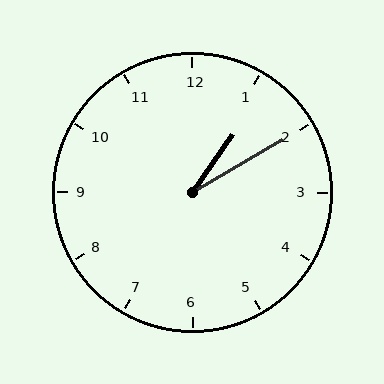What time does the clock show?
1:10.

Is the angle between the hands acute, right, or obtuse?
It is acute.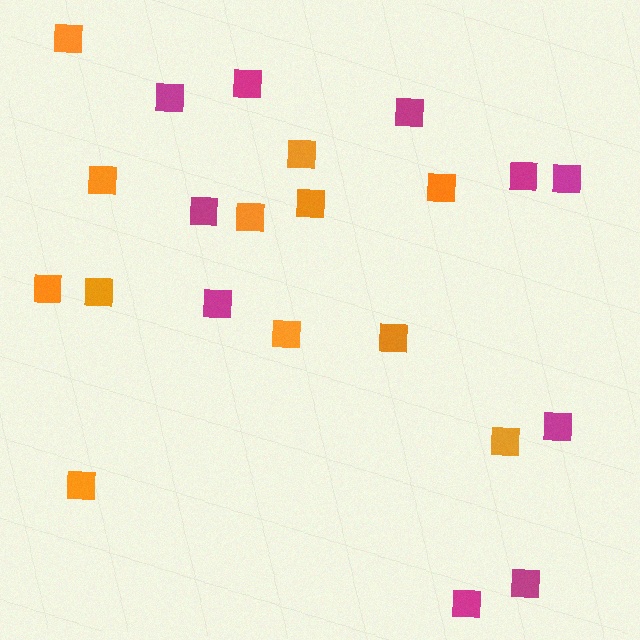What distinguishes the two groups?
There are 2 groups: one group of magenta squares (10) and one group of orange squares (12).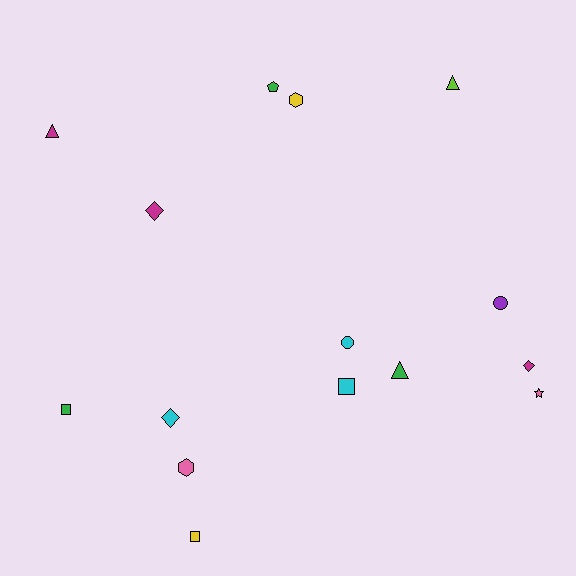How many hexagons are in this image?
There are 2 hexagons.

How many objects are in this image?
There are 15 objects.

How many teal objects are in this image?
There are no teal objects.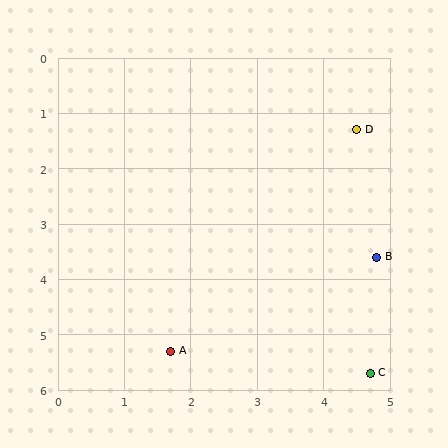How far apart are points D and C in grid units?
Points D and C are about 4.4 grid units apart.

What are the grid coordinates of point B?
Point B is at approximately (4.8, 3.6).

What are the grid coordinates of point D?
Point D is at approximately (4.5, 1.3).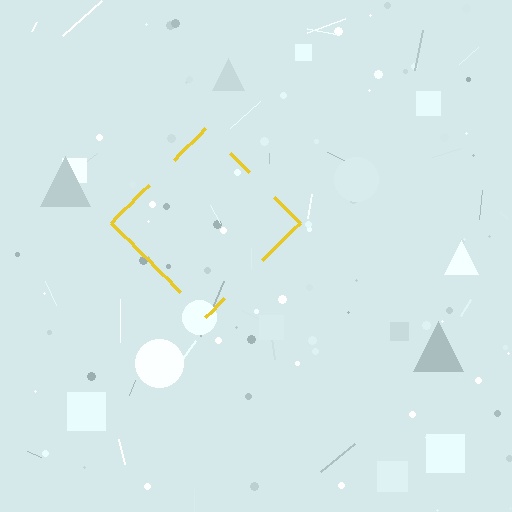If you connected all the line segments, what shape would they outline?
They would outline a diamond.